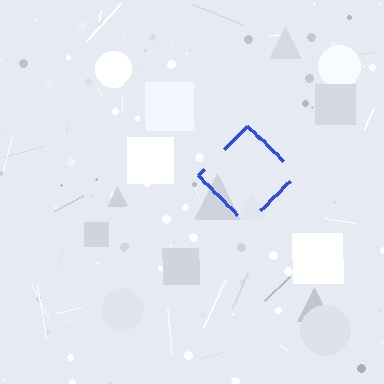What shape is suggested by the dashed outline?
The dashed outline suggests a diamond.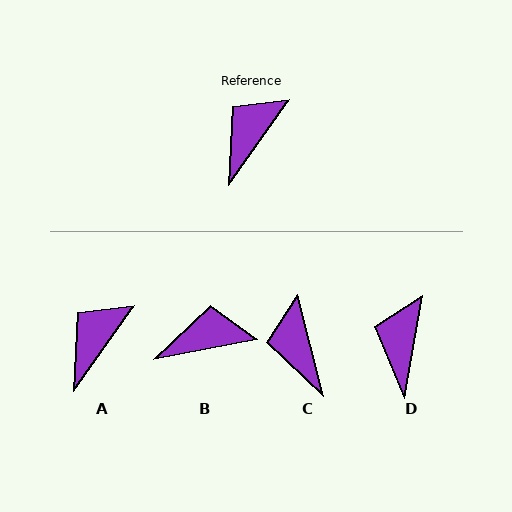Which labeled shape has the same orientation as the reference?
A.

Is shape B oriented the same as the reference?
No, it is off by about 43 degrees.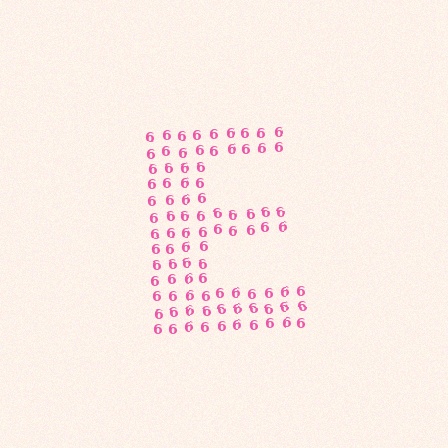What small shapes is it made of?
It is made of small digit 6's.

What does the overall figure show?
The overall figure shows the letter E.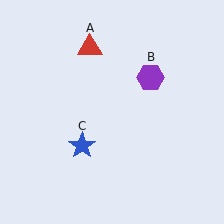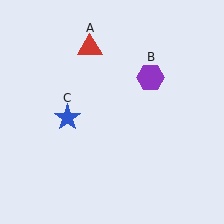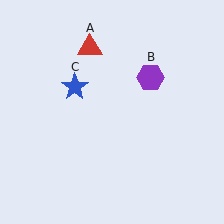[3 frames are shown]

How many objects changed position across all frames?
1 object changed position: blue star (object C).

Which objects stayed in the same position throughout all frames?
Red triangle (object A) and purple hexagon (object B) remained stationary.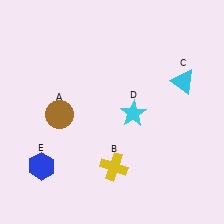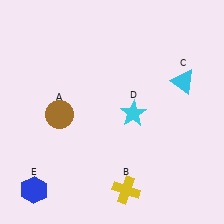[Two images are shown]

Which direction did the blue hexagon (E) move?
The blue hexagon (E) moved down.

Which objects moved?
The objects that moved are: the yellow cross (B), the blue hexagon (E).